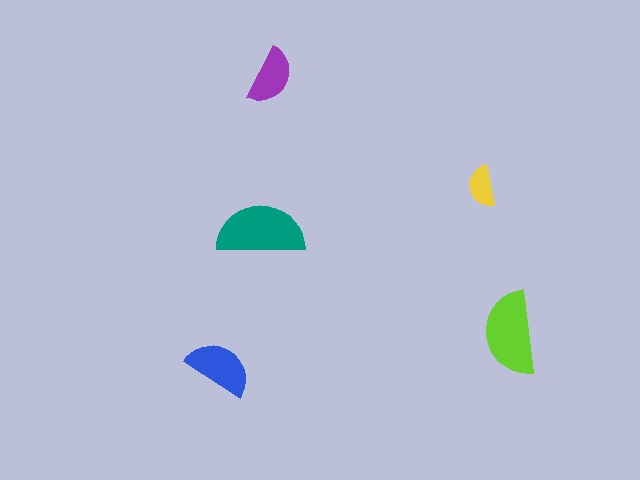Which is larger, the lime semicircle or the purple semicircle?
The lime one.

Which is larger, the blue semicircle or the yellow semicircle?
The blue one.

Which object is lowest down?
The blue semicircle is bottommost.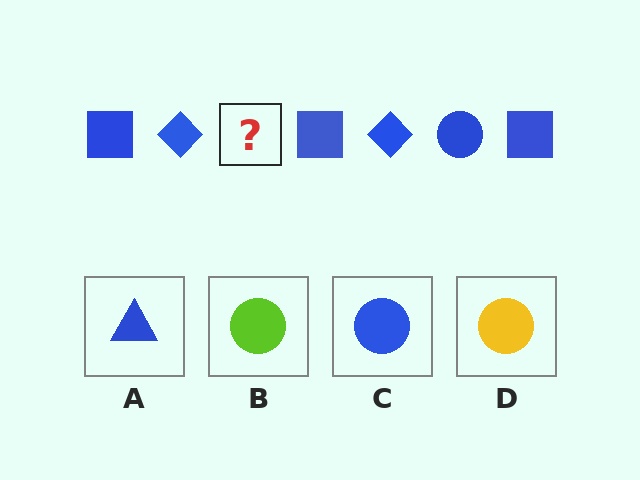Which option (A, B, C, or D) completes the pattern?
C.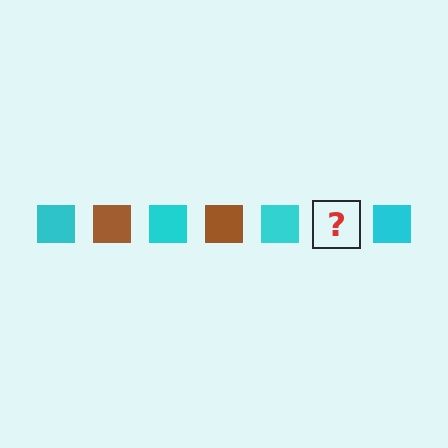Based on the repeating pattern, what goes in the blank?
The blank should be a brown square.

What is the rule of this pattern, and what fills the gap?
The rule is that the pattern cycles through cyan, brown squares. The gap should be filled with a brown square.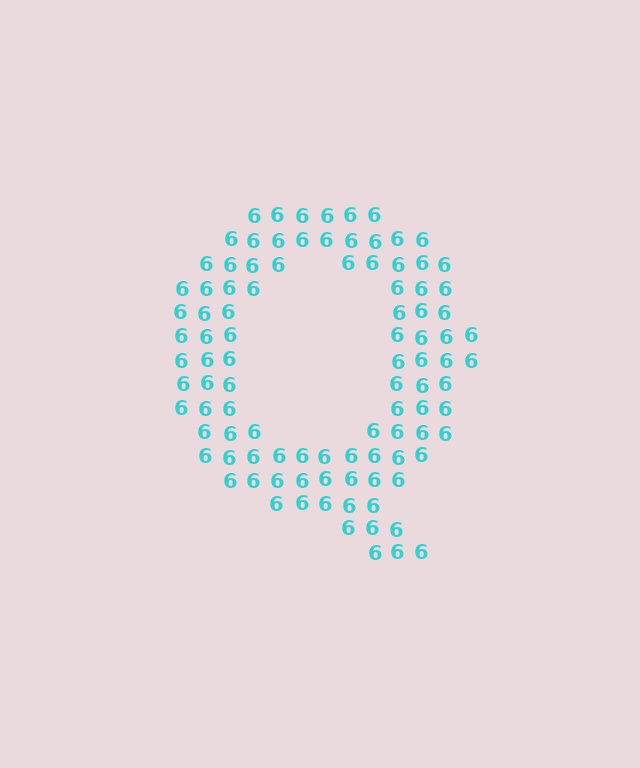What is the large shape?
The large shape is the letter Q.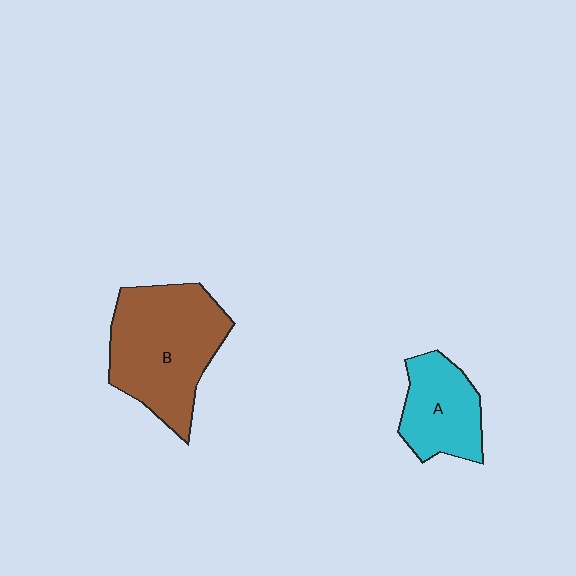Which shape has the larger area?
Shape B (brown).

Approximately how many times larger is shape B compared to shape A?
Approximately 1.8 times.